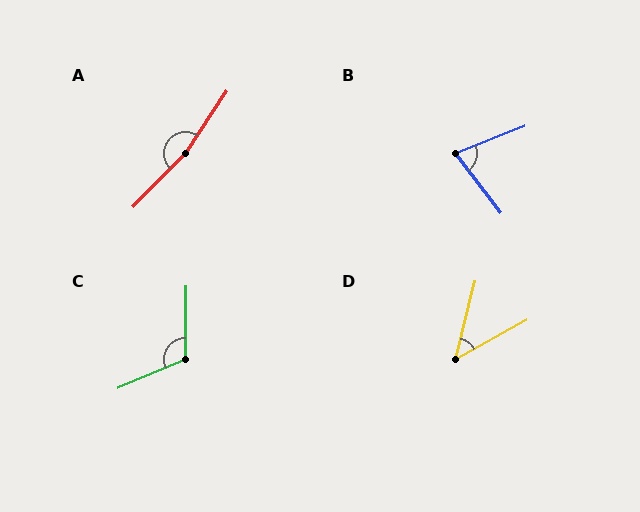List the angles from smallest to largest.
D (47°), B (74°), C (114°), A (169°).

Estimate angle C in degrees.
Approximately 114 degrees.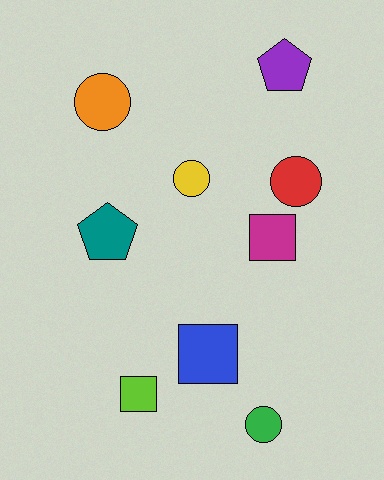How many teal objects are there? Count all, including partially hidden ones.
There is 1 teal object.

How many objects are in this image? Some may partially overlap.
There are 9 objects.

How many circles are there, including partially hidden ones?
There are 4 circles.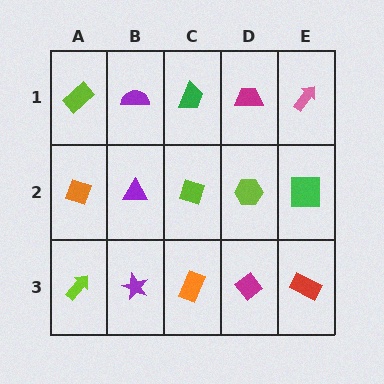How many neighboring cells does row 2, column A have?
3.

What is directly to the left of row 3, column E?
A magenta diamond.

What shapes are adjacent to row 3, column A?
An orange diamond (row 2, column A), a purple star (row 3, column B).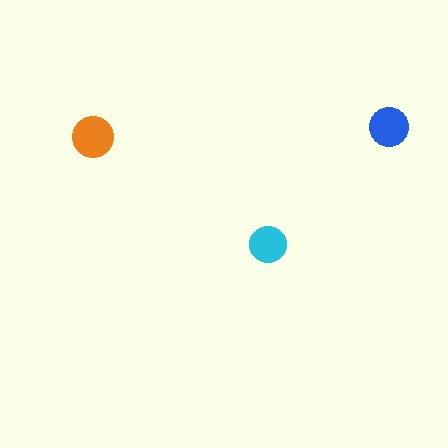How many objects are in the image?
There are 3 objects in the image.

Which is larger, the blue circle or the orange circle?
The orange one.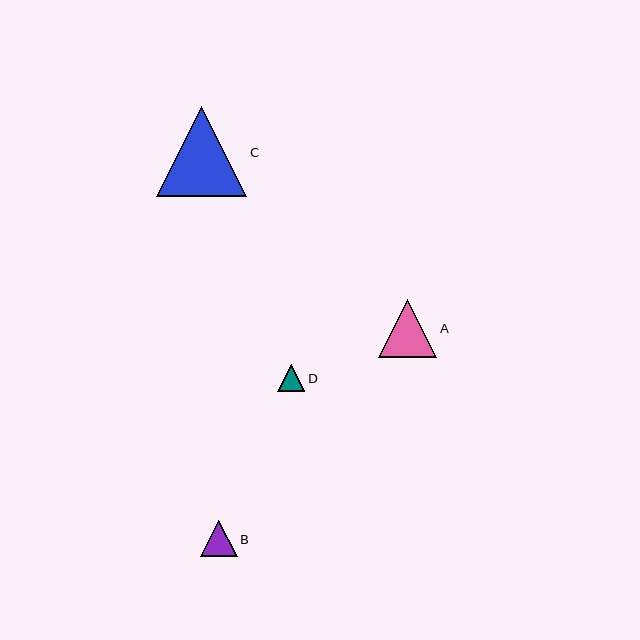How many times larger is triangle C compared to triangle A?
Triangle C is approximately 1.5 times the size of triangle A.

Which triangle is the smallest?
Triangle D is the smallest with a size of approximately 27 pixels.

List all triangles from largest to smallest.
From largest to smallest: C, A, B, D.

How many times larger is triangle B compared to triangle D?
Triangle B is approximately 1.4 times the size of triangle D.